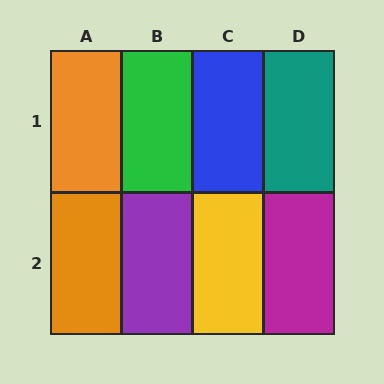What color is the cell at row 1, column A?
Orange.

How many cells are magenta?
1 cell is magenta.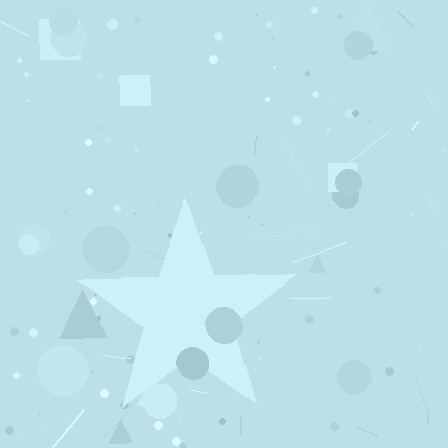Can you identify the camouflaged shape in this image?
The camouflaged shape is a star.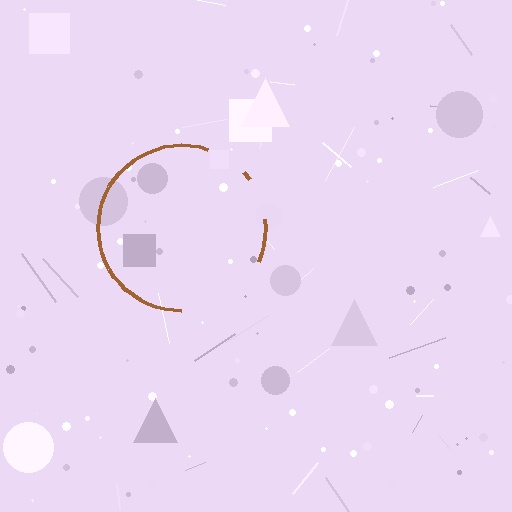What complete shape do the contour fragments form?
The contour fragments form a circle.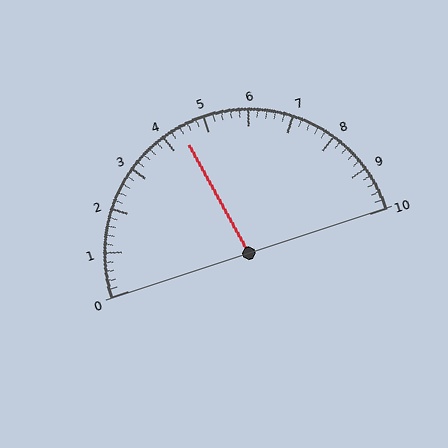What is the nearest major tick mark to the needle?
The nearest major tick mark is 4.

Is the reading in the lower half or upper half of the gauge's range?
The reading is in the lower half of the range (0 to 10).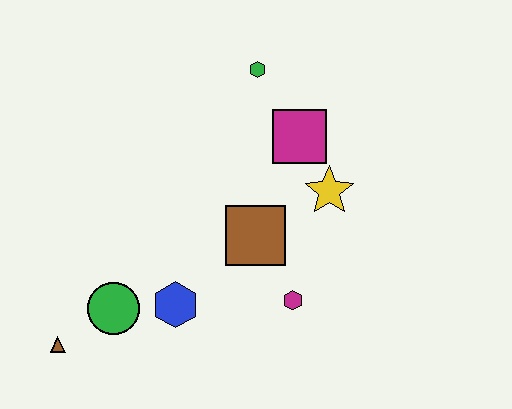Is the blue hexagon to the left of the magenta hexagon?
Yes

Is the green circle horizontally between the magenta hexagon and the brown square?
No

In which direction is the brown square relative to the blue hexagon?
The brown square is to the right of the blue hexagon.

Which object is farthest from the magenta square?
The brown triangle is farthest from the magenta square.